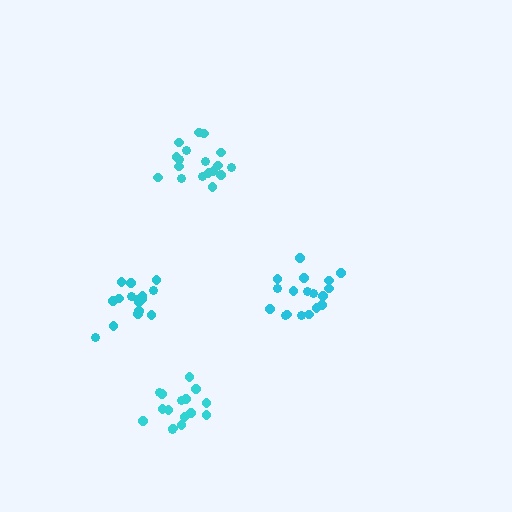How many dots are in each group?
Group 1: 18 dots, Group 2: 18 dots, Group 3: 16 dots, Group 4: 16 dots (68 total).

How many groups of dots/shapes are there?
There are 4 groups.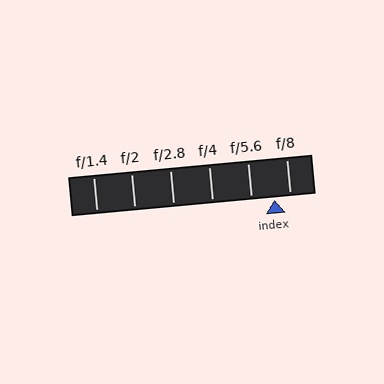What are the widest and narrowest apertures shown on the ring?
The widest aperture shown is f/1.4 and the narrowest is f/8.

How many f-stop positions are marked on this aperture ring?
There are 6 f-stop positions marked.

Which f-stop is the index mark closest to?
The index mark is closest to f/8.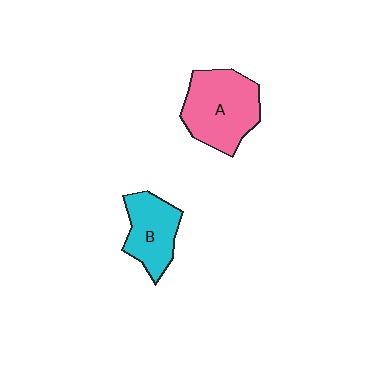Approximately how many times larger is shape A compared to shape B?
Approximately 1.4 times.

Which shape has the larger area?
Shape A (pink).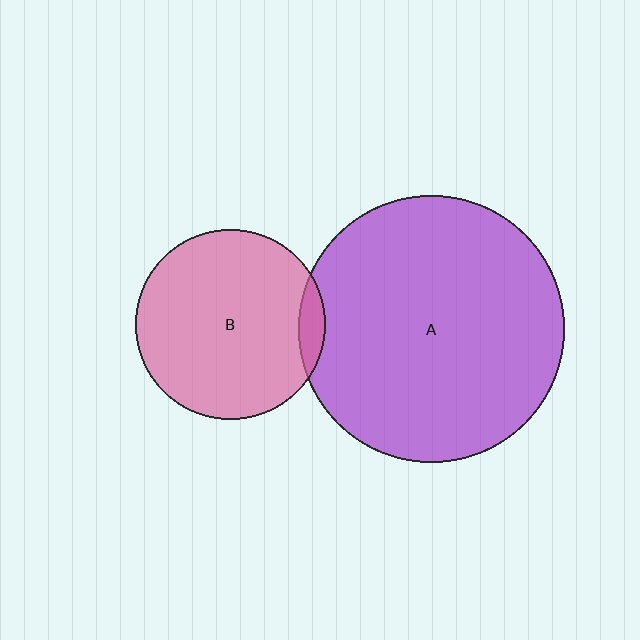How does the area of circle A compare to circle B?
Approximately 2.0 times.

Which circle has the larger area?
Circle A (purple).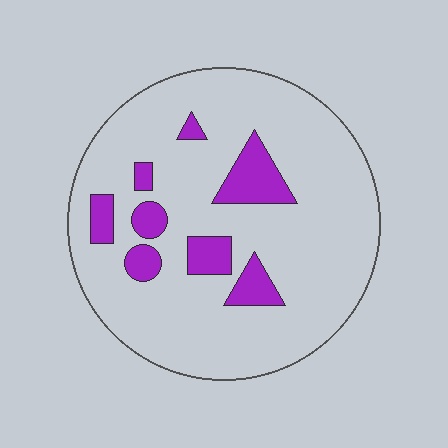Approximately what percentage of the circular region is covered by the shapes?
Approximately 15%.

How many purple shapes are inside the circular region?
8.